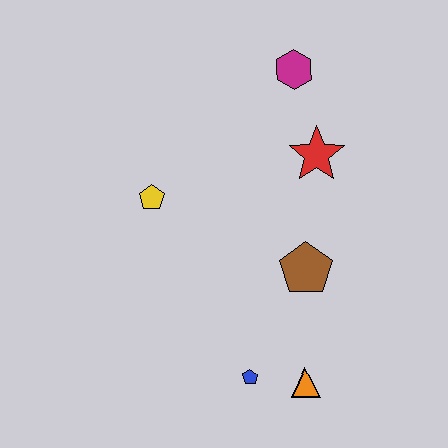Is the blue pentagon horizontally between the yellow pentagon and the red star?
Yes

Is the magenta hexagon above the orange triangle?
Yes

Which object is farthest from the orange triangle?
The magenta hexagon is farthest from the orange triangle.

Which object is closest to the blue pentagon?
The orange triangle is closest to the blue pentagon.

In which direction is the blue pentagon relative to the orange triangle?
The blue pentagon is to the left of the orange triangle.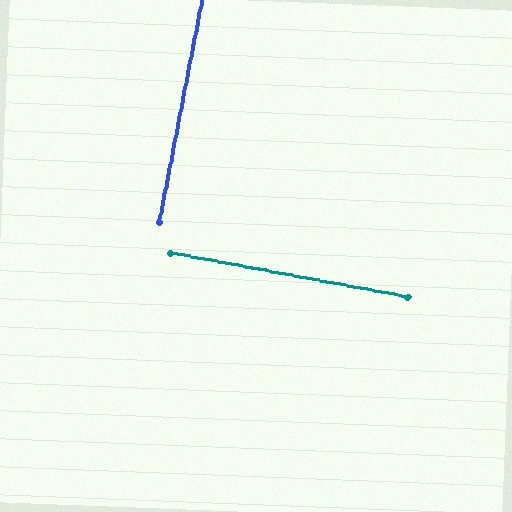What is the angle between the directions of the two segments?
Approximately 90 degrees.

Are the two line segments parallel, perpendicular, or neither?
Perpendicular — they meet at approximately 90°.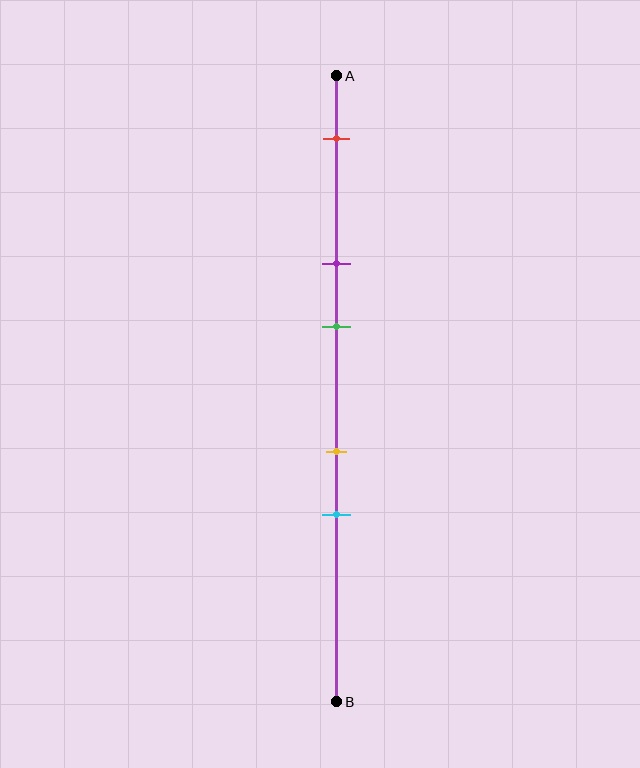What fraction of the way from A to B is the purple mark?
The purple mark is approximately 30% (0.3) of the way from A to B.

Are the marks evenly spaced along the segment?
No, the marks are not evenly spaced.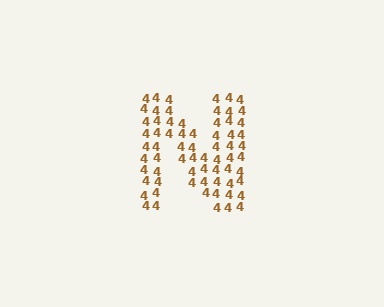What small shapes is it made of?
It is made of small digit 4's.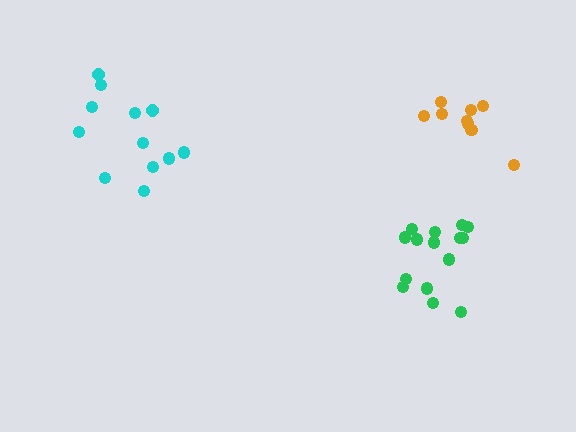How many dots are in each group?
Group 1: 12 dots, Group 2: 9 dots, Group 3: 15 dots (36 total).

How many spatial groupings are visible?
There are 3 spatial groupings.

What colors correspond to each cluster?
The clusters are colored: cyan, orange, green.